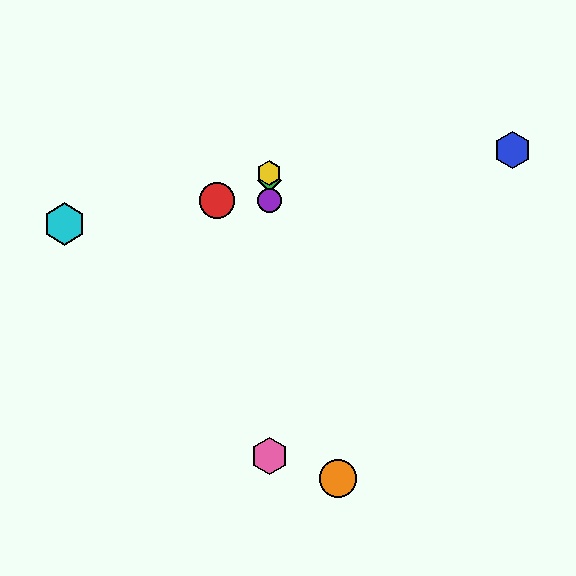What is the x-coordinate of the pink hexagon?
The pink hexagon is at x≈269.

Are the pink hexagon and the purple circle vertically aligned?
Yes, both are at x≈269.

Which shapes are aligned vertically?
The green diamond, the yellow hexagon, the purple circle, the pink hexagon are aligned vertically.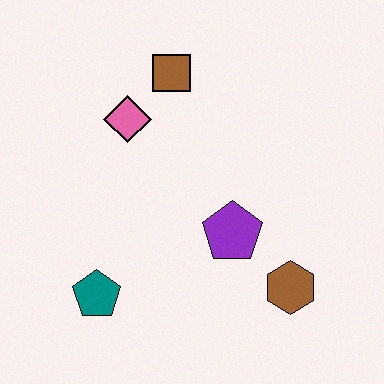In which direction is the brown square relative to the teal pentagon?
The brown square is above the teal pentagon.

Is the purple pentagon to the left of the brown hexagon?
Yes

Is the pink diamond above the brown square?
No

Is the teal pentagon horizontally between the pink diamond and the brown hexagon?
No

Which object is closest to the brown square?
The pink diamond is closest to the brown square.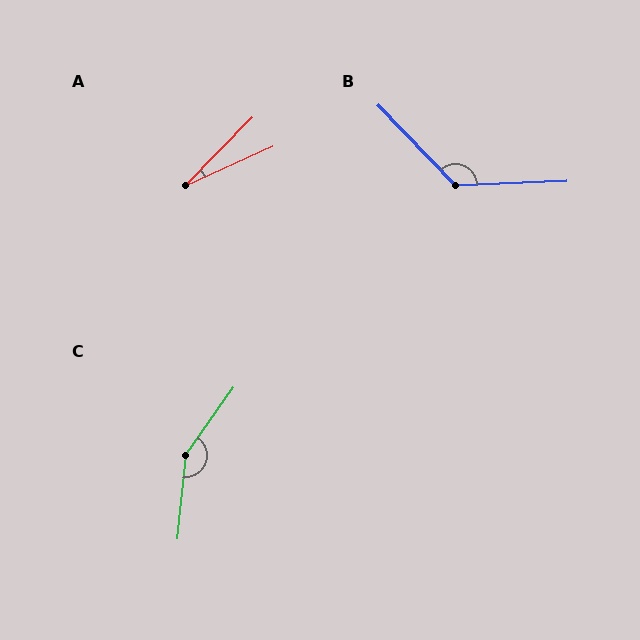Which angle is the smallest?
A, at approximately 21 degrees.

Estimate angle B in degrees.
Approximately 132 degrees.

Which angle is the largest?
C, at approximately 151 degrees.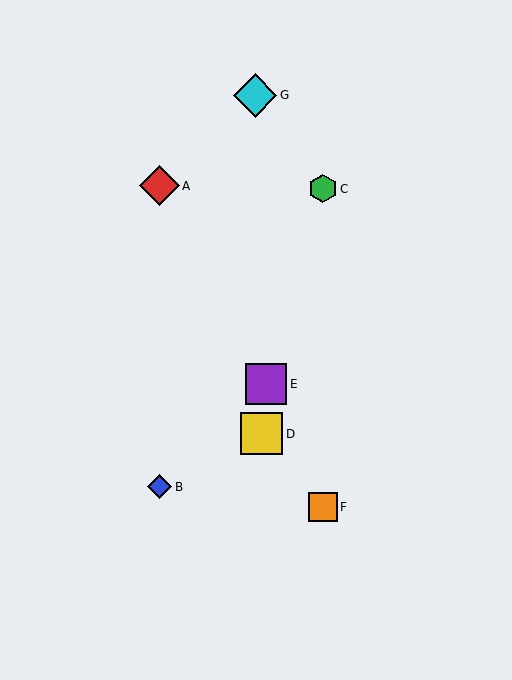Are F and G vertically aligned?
No, F is at x≈323 and G is at x≈255.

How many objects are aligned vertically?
2 objects (C, F) are aligned vertically.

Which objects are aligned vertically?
Objects C, F are aligned vertically.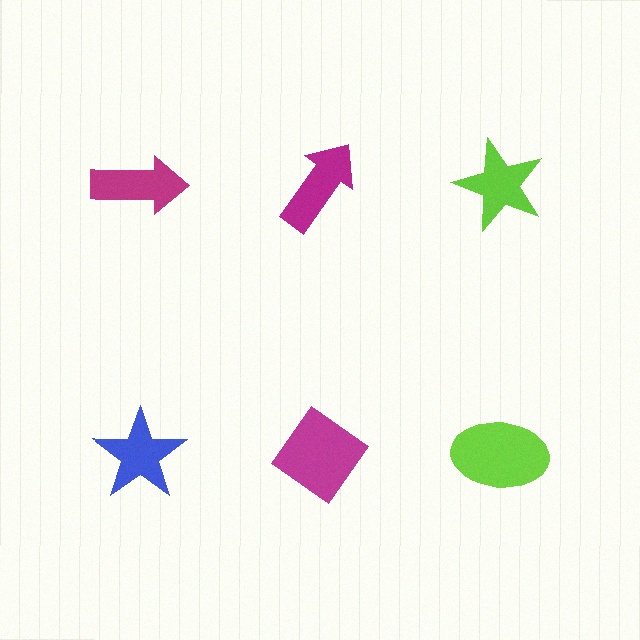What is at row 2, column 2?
A magenta diamond.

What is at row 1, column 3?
A lime star.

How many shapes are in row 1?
3 shapes.